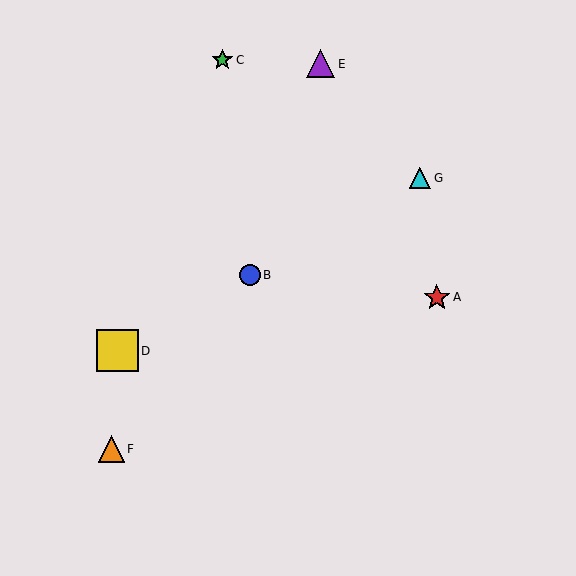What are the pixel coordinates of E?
Object E is at (321, 64).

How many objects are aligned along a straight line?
3 objects (B, D, G) are aligned along a straight line.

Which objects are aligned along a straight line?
Objects B, D, G are aligned along a straight line.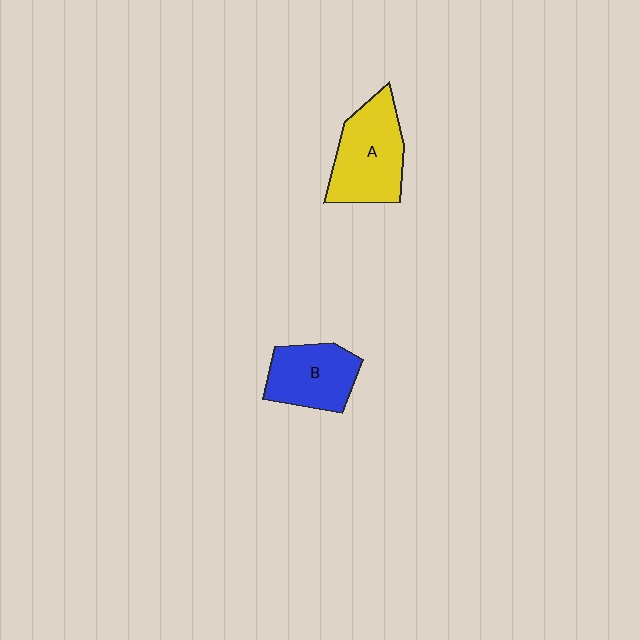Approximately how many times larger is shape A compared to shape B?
Approximately 1.3 times.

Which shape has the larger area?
Shape A (yellow).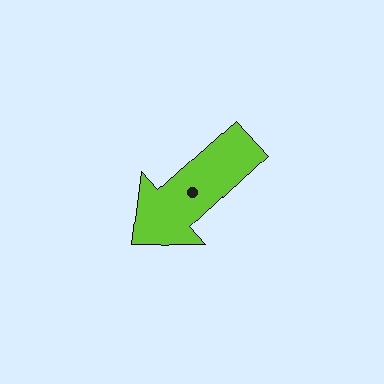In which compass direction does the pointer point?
Southwest.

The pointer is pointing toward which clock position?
Roughly 8 o'clock.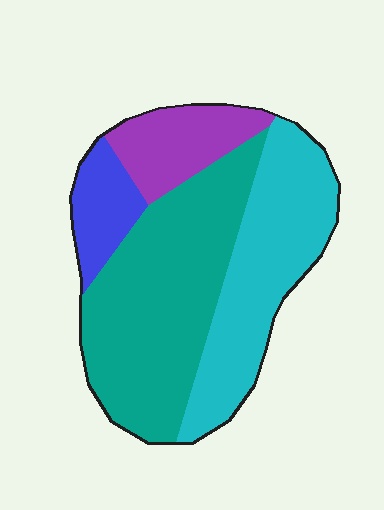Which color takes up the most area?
Teal, at roughly 45%.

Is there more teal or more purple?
Teal.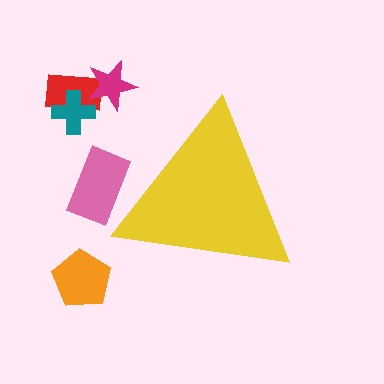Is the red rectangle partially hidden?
No, the red rectangle is fully visible.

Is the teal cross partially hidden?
No, the teal cross is fully visible.